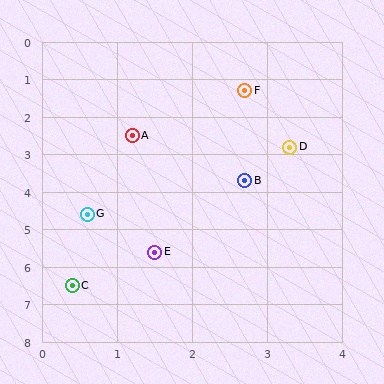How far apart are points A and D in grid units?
Points A and D are about 2.1 grid units apart.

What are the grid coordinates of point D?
Point D is at approximately (3.3, 2.8).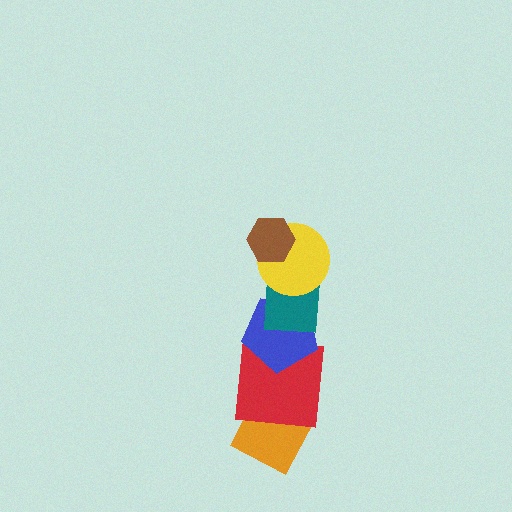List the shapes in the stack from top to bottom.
From top to bottom: the brown hexagon, the yellow circle, the teal square, the blue pentagon, the red square, the orange diamond.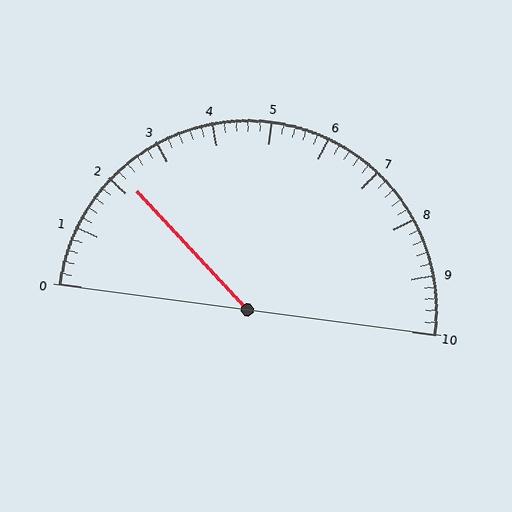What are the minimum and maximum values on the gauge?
The gauge ranges from 0 to 10.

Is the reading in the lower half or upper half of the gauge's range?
The reading is in the lower half of the range (0 to 10).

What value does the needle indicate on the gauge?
The needle indicates approximately 2.2.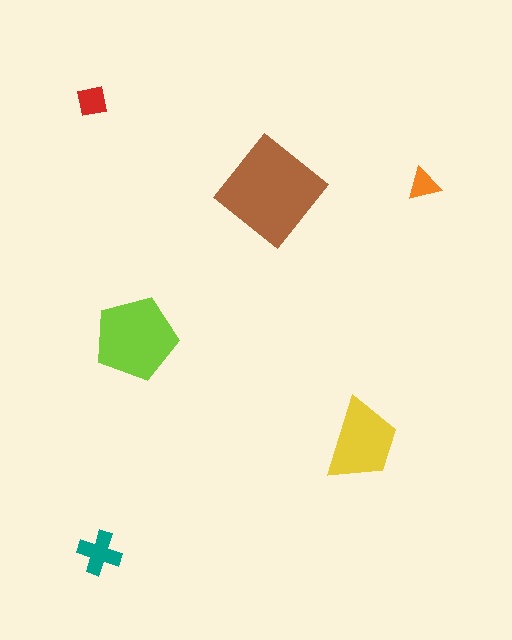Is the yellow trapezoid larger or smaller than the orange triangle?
Larger.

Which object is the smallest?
The orange triangle.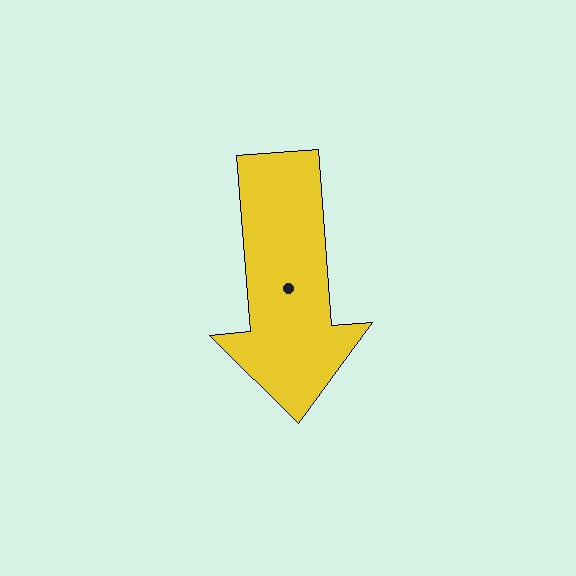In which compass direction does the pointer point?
South.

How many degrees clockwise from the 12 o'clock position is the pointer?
Approximately 176 degrees.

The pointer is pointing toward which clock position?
Roughly 6 o'clock.